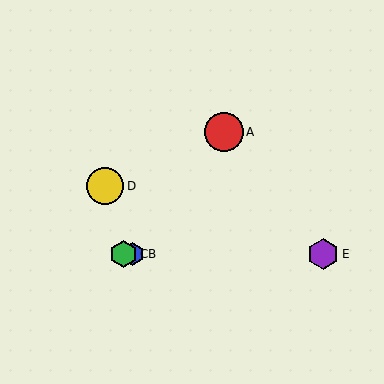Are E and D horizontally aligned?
No, E is at y≈254 and D is at y≈186.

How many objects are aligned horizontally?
3 objects (B, C, E) are aligned horizontally.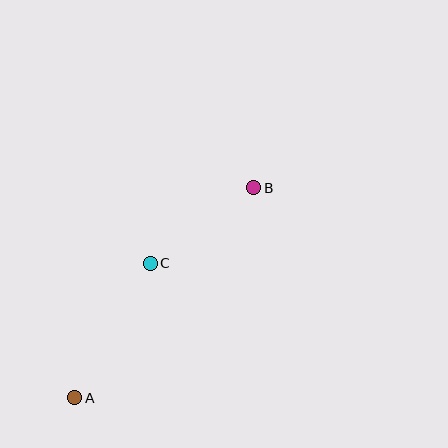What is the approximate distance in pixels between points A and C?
The distance between A and C is approximately 154 pixels.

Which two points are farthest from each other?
Points A and B are farthest from each other.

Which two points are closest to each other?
Points B and C are closest to each other.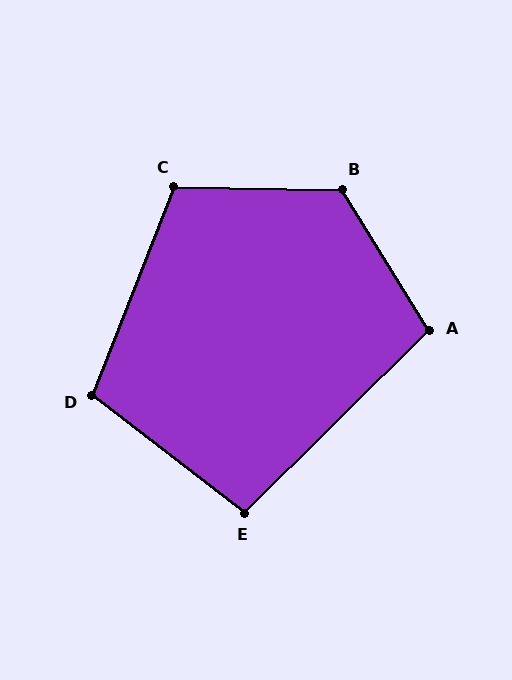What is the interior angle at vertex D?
Approximately 106 degrees (obtuse).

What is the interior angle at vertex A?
Approximately 103 degrees (obtuse).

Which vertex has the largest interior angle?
B, at approximately 122 degrees.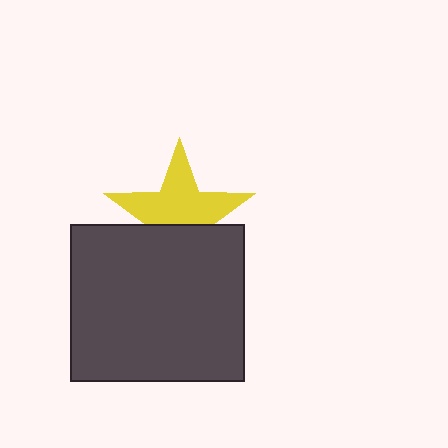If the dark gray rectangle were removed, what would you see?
You would see the complete yellow star.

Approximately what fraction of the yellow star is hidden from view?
Roughly 40% of the yellow star is hidden behind the dark gray rectangle.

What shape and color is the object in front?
The object in front is a dark gray rectangle.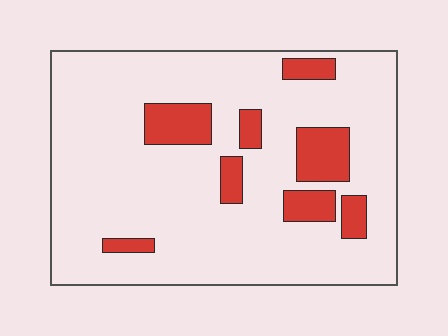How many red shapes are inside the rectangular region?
8.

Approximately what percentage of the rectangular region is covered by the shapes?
Approximately 15%.